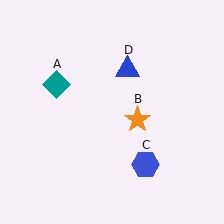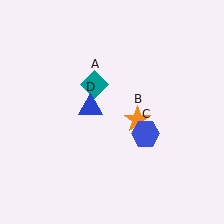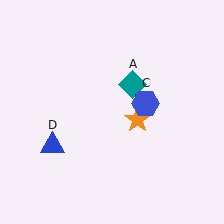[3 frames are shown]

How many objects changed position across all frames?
3 objects changed position: teal diamond (object A), blue hexagon (object C), blue triangle (object D).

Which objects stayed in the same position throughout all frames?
Orange star (object B) remained stationary.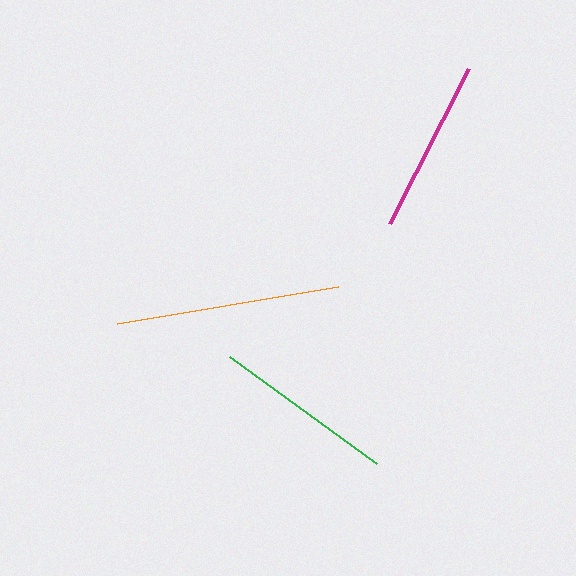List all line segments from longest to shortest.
From longest to shortest: orange, green, magenta.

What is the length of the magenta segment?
The magenta segment is approximately 174 pixels long.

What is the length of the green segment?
The green segment is approximately 181 pixels long.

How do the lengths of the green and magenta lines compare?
The green and magenta lines are approximately the same length.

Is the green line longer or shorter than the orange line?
The orange line is longer than the green line.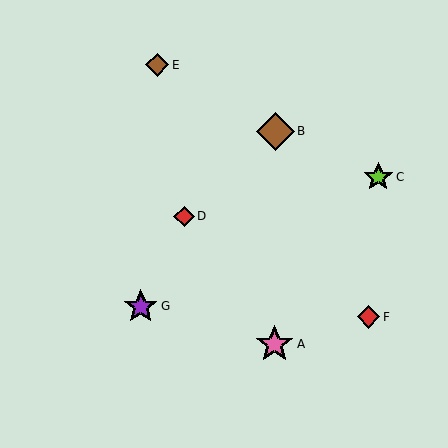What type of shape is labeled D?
Shape D is a red diamond.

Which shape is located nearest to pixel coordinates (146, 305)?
The purple star (labeled G) at (141, 307) is nearest to that location.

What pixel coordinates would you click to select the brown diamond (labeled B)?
Click at (275, 131) to select the brown diamond B.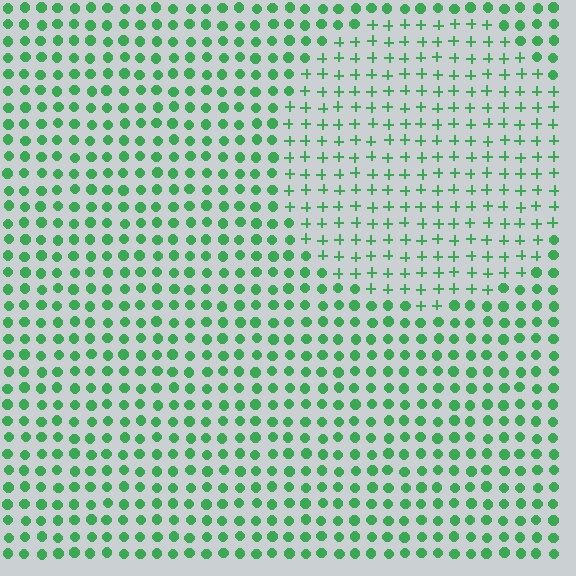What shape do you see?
I see a circle.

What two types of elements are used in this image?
The image uses plus signs inside the circle region and circles outside it.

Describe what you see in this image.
The image is filled with small green elements arranged in a uniform grid. A circle-shaped region contains plus signs, while the surrounding area contains circles. The boundary is defined purely by the change in element shape.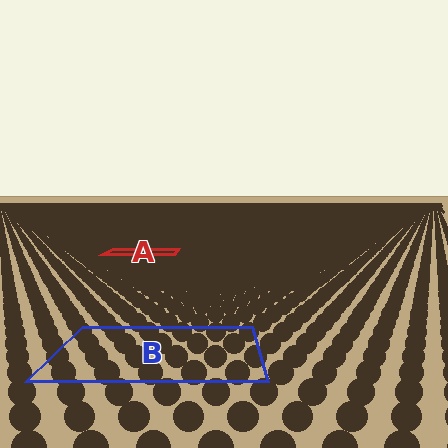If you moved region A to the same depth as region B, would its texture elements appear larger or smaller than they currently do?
They would appear larger. At a closer depth, the same texture elements are projected at a bigger on-screen size.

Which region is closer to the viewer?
Region B is closer. The texture elements there are larger and more spread out.